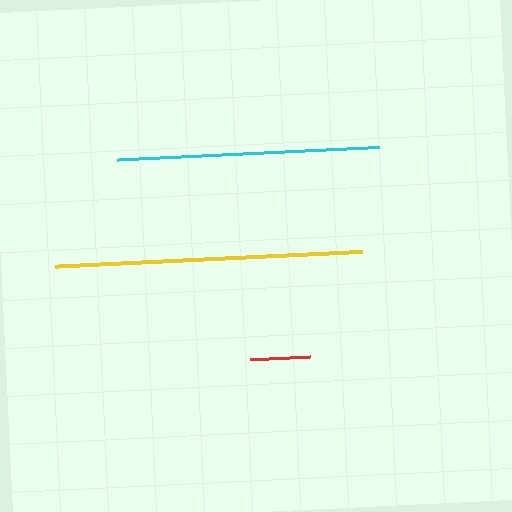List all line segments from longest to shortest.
From longest to shortest: yellow, cyan, red.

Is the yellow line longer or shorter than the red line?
The yellow line is longer than the red line.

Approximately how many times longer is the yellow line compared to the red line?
The yellow line is approximately 5.1 times the length of the red line.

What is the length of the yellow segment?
The yellow segment is approximately 307 pixels long.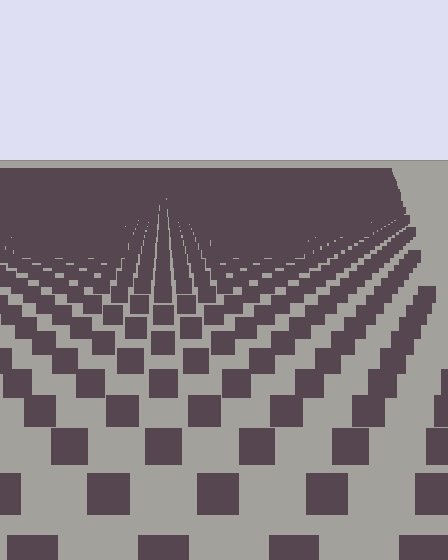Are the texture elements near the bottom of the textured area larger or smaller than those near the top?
Larger. Near the bottom, elements are closer to the viewer and appear at a bigger on-screen size.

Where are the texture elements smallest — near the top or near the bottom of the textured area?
Near the top.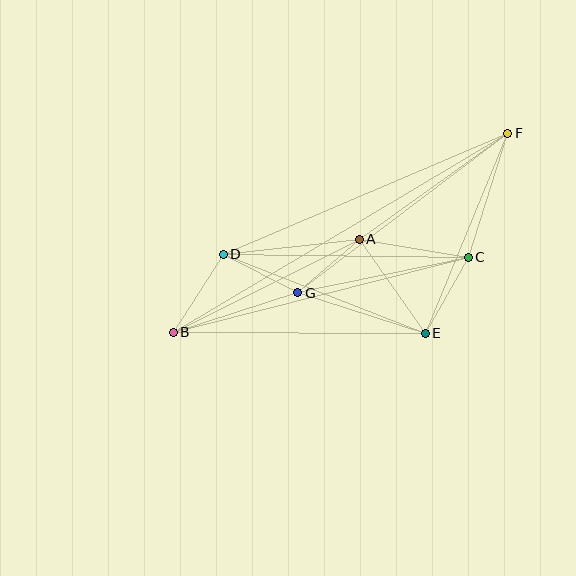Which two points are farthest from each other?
Points B and F are farthest from each other.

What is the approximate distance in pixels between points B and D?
The distance between B and D is approximately 93 pixels.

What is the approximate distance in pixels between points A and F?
The distance between A and F is approximately 182 pixels.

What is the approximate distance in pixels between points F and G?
The distance between F and G is approximately 264 pixels.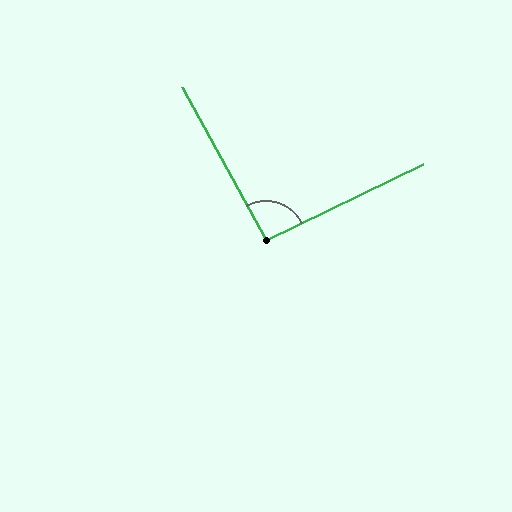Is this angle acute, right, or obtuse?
It is approximately a right angle.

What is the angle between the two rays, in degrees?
Approximately 93 degrees.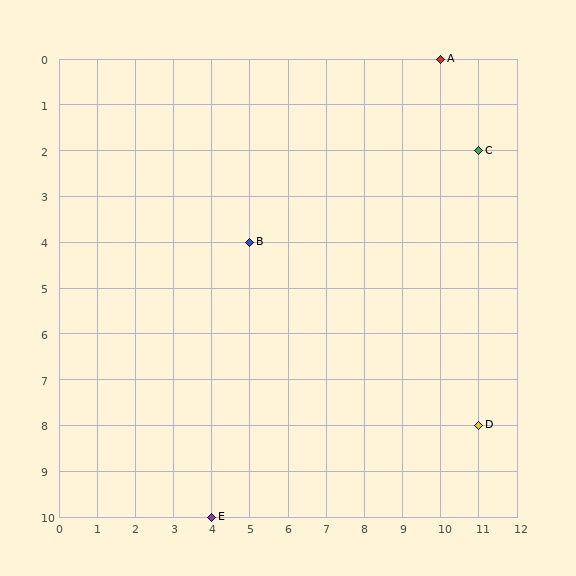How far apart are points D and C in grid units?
Points D and C are 6 rows apart.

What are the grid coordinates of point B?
Point B is at grid coordinates (5, 4).